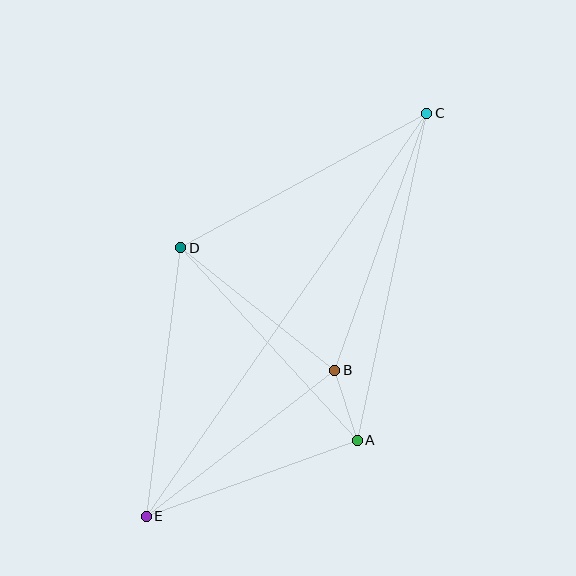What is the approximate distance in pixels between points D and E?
The distance between D and E is approximately 270 pixels.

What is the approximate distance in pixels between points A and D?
The distance between A and D is approximately 261 pixels.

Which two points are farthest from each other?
Points C and E are farthest from each other.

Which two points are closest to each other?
Points A and B are closest to each other.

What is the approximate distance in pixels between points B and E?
The distance between B and E is approximately 238 pixels.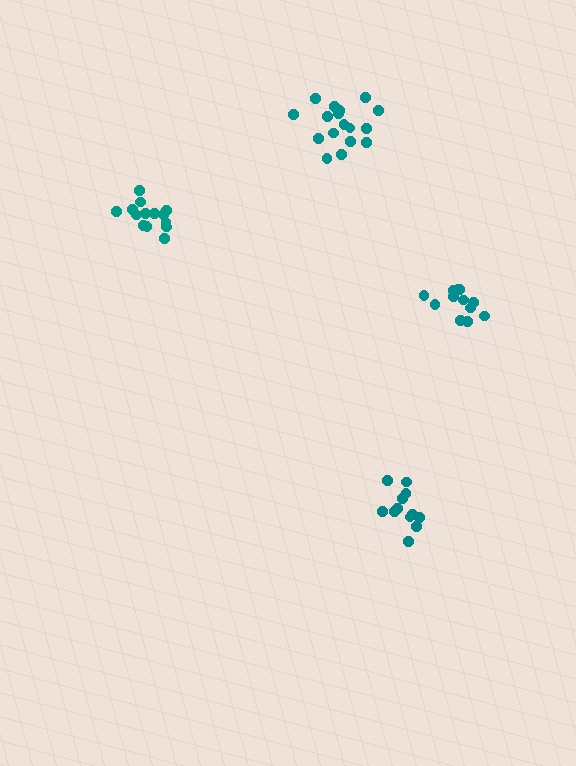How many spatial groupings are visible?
There are 4 spatial groupings.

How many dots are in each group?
Group 1: 17 dots, Group 2: 14 dots, Group 3: 13 dots, Group 4: 12 dots (56 total).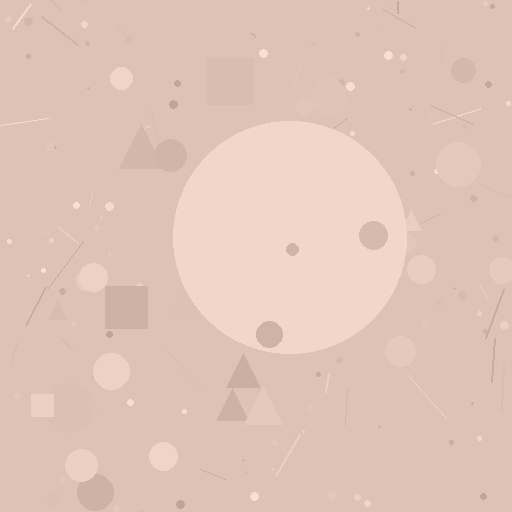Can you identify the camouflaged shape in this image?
The camouflaged shape is a circle.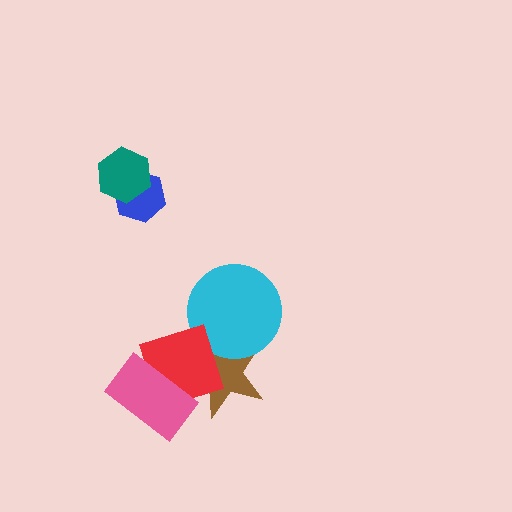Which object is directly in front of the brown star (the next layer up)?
The cyan circle is directly in front of the brown star.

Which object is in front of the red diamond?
The pink rectangle is in front of the red diamond.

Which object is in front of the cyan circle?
The red diamond is in front of the cyan circle.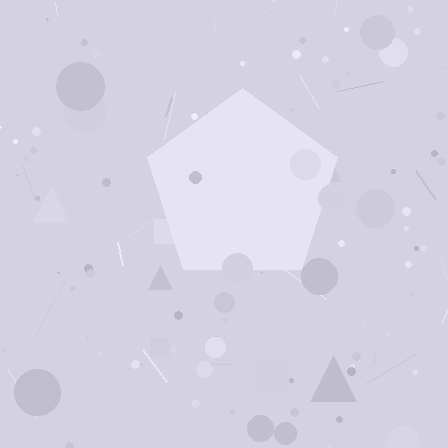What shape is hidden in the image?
A pentagon is hidden in the image.